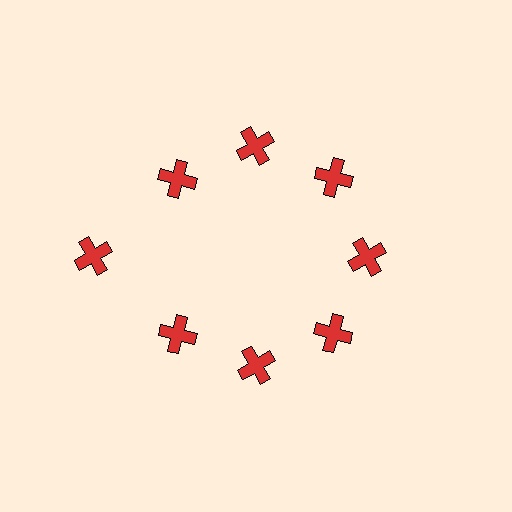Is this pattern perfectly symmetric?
No. The 8 red crosses are arranged in a ring, but one element near the 9 o'clock position is pushed outward from the center, breaking the 8-fold rotational symmetry.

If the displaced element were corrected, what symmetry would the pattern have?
It would have 8-fold rotational symmetry — the pattern would map onto itself every 45 degrees.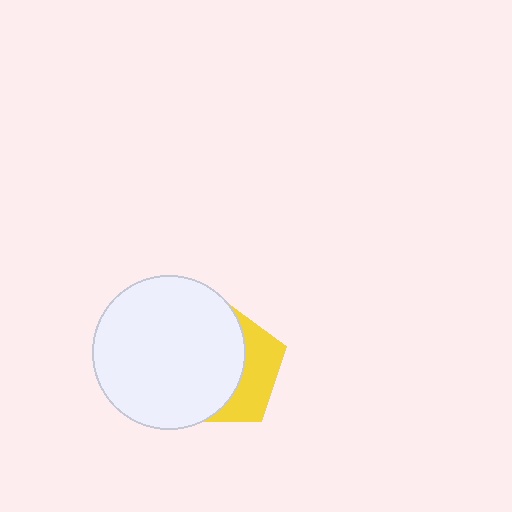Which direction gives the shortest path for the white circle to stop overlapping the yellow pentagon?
Moving left gives the shortest separation.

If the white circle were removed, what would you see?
You would see the complete yellow pentagon.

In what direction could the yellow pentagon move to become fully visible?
The yellow pentagon could move right. That would shift it out from behind the white circle entirely.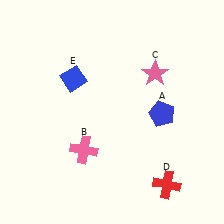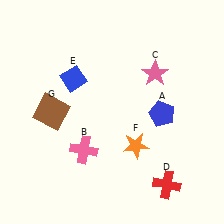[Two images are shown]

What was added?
An orange star (F), a brown square (G) were added in Image 2.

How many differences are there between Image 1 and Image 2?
There are 2 differences between the two images.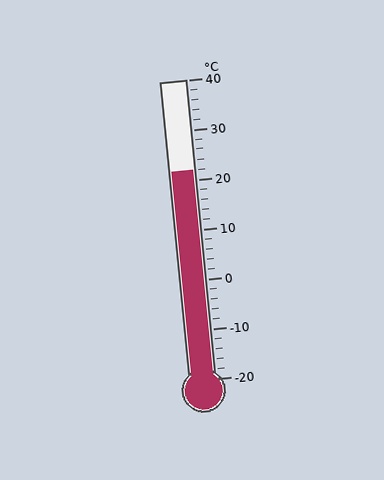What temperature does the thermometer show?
The thermometer shows approximately 22°C.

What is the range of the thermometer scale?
The thermometer scale ranges from -20°C to 40°C.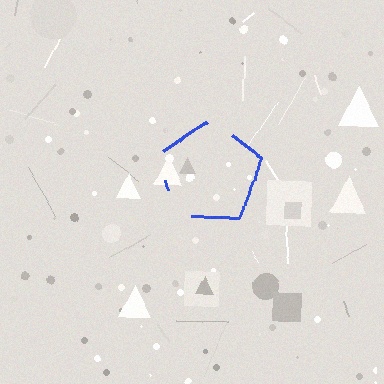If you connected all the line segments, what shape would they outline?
They would outline a pentagon.